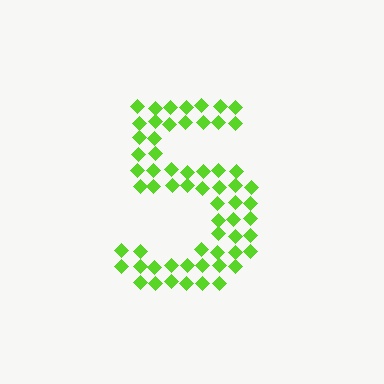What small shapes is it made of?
It is made of small diamonds.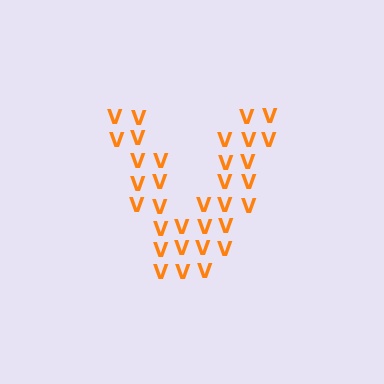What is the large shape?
The large shape is the letter V.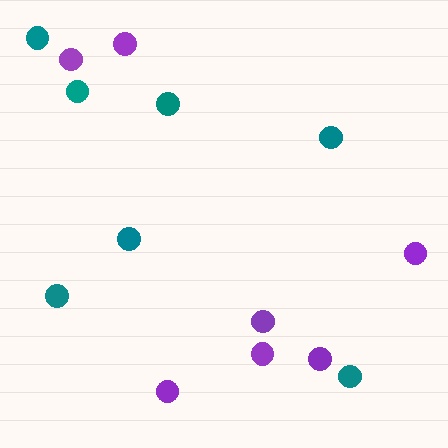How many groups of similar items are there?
There are 2 groups: one group of purple circles (7) and one group of teal circles (7).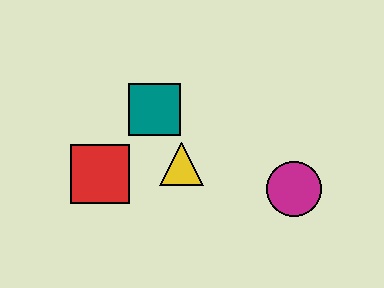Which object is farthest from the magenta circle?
The red square is farthest from the magenta circle.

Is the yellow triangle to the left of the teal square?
No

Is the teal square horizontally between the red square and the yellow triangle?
Yes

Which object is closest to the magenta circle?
The yellow triangle is closest to the magenta circle.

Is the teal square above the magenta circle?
Yes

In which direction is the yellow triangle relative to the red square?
The yellow triangle is to the right of the red square.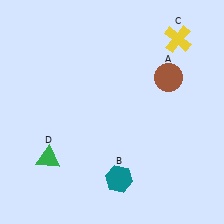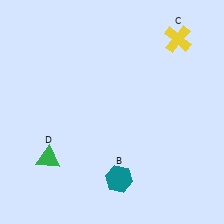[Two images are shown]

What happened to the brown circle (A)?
The brown circle (A) was removed in Image 2. It was in the top-right area of Image 1.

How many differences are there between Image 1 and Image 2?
There is 1 difference between the two images.